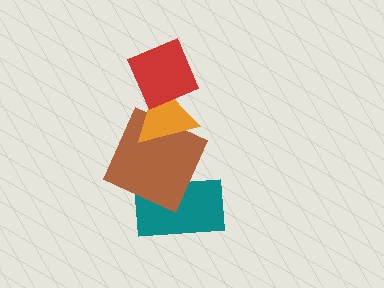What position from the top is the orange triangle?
The orange triangle is 2nd from the top.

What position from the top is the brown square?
The brown square is 3rd from the top.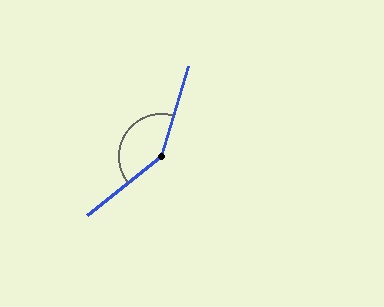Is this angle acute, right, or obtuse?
It is obtuse.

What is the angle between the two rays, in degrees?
Approximately 145 degrees.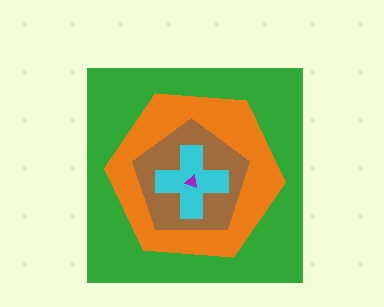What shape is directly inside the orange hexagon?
The brown pentagon.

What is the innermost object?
The purple triangle.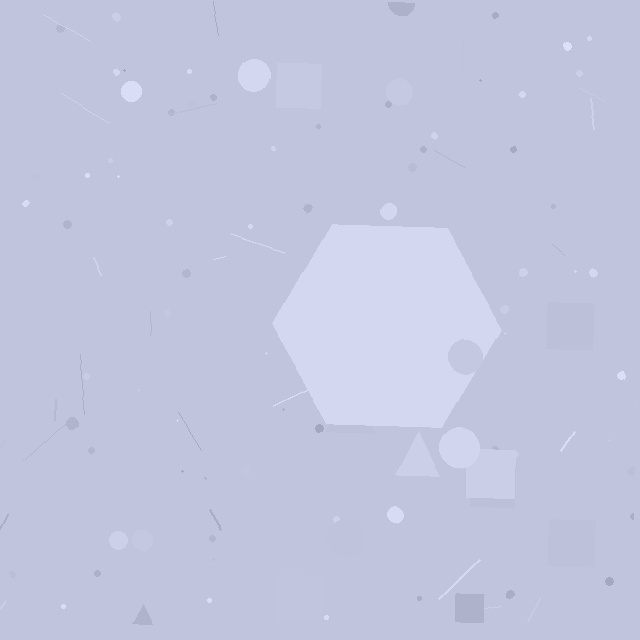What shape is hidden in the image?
A hexagon is hidden in the image.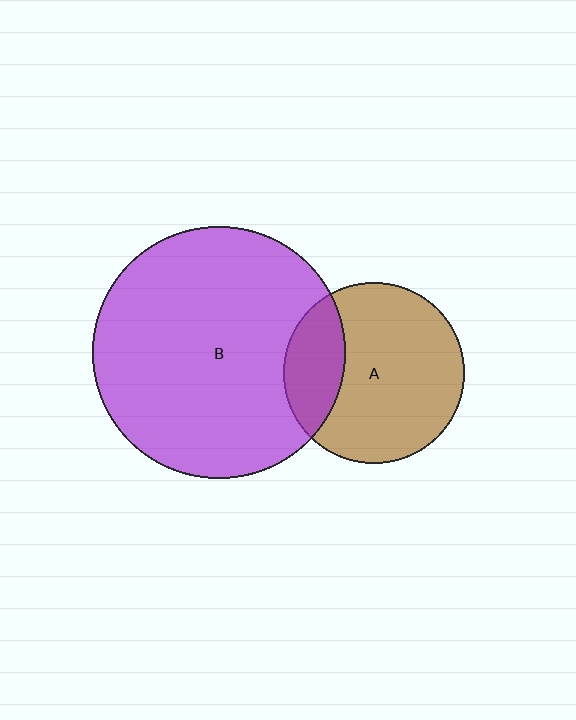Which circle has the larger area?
Circle B (purple).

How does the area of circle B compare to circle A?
Approximately 1.9 times.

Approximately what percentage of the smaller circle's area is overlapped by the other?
Approximately 25%.